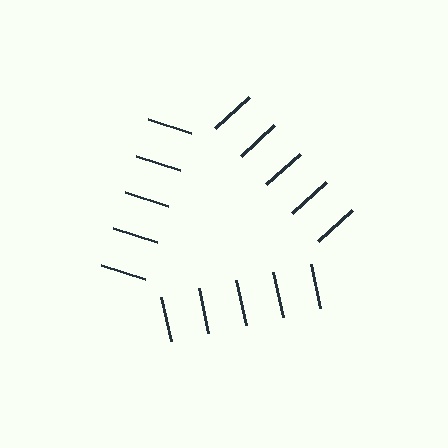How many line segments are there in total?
15 — 5 along each of the 3 edges.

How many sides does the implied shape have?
3 sides — the line-ends trace a triangle.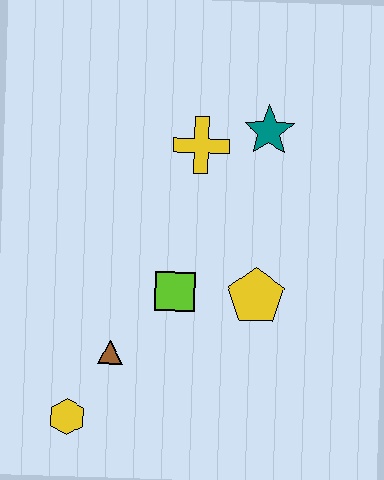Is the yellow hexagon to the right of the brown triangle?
No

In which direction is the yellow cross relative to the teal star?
The yellow cross is to the left of the teal star.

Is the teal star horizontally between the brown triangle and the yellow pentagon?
No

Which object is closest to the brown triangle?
The yellow hexagon is closest to the brown triangle.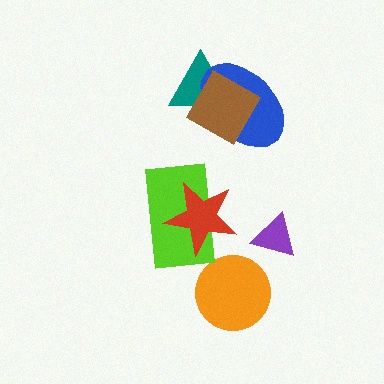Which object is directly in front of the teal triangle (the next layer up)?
The blue ellipse is directly in front of the teal triangle.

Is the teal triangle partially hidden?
Yes, it is partially covered by another shape.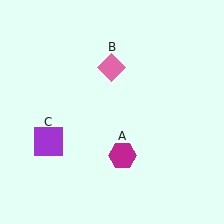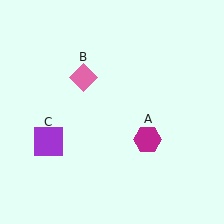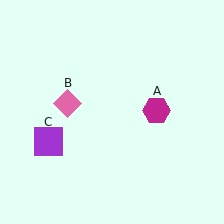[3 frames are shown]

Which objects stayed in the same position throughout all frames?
Purple square (object C) remained stationary.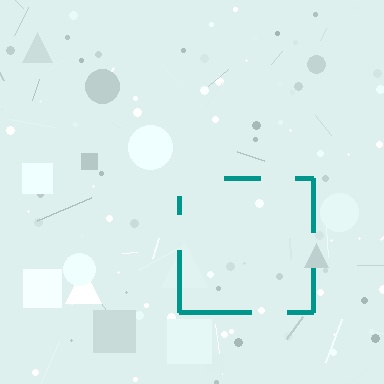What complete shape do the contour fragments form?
The contour fragments form a square.